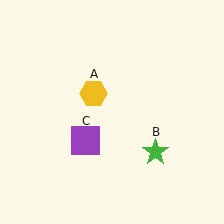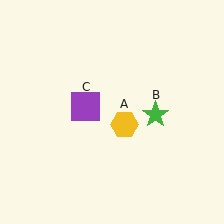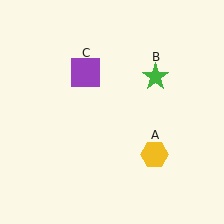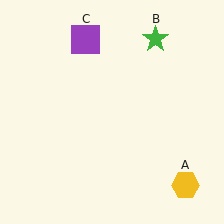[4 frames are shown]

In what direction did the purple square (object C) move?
The purple square (object C) moved up.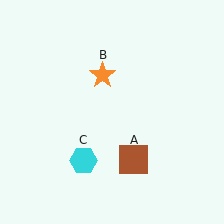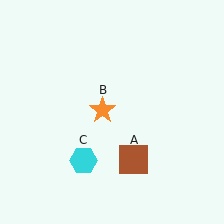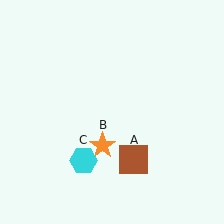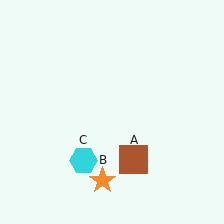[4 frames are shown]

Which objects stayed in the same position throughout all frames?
Brown square (object A) and cyan hexagon (object C) remained stationary.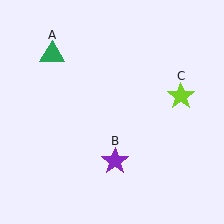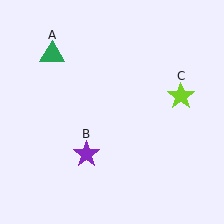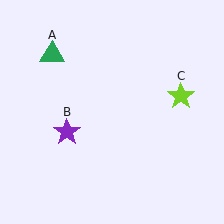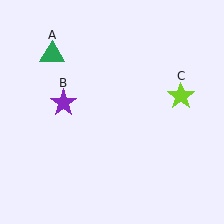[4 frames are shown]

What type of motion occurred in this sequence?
The purple star (object B) rotated clockwise around the center of the scene.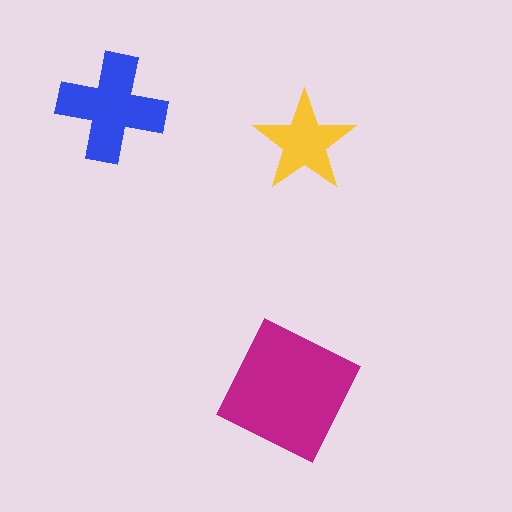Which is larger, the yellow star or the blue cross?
The blue cross.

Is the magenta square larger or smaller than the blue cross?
Larger.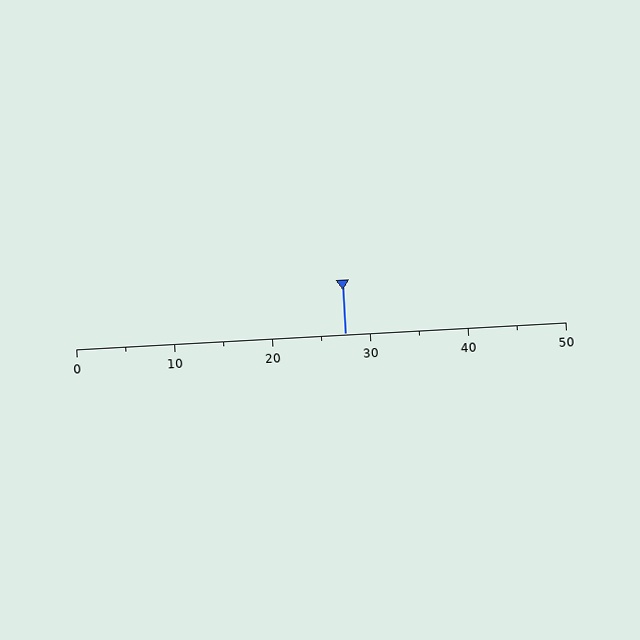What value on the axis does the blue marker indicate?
The marker indicates approximately 27.5.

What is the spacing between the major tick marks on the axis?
The major ticks are spaced 10 apart.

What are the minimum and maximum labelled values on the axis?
The axis runs from 0 to 50.